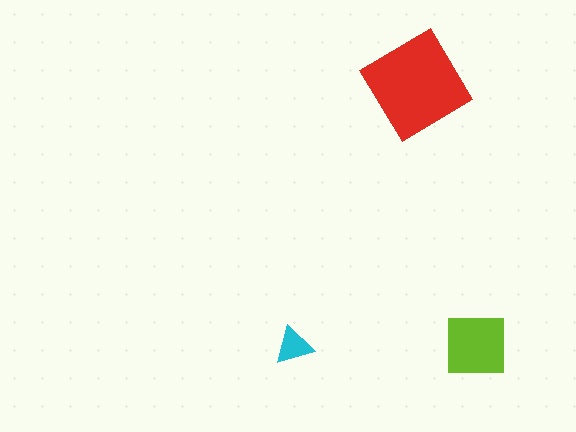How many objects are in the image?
There are 3 objects in the image.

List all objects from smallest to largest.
The cyan triangle, the lime square, the red diamond.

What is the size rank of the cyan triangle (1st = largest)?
3rd.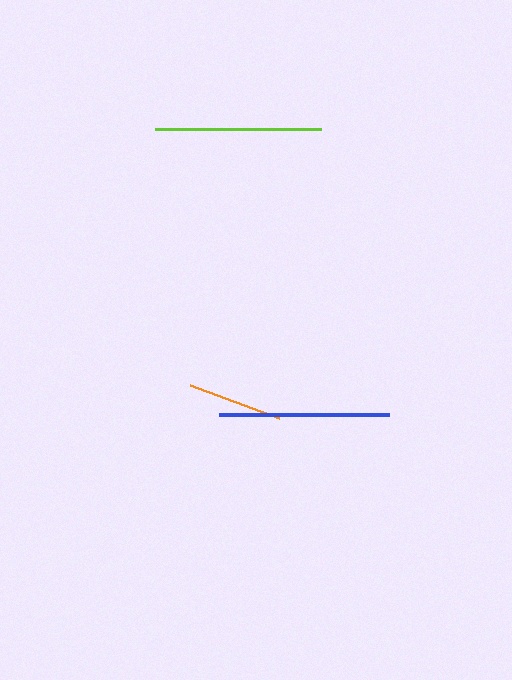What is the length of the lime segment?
The lime segment is approximately 166 pixels long.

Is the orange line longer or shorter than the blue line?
The blue line is longer than the orange line.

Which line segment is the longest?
The blue line is the longest at approximately 169 pixels.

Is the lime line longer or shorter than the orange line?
The lime line is longer than the orange line.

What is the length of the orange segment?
The orange segment is approximately 94 pixels long.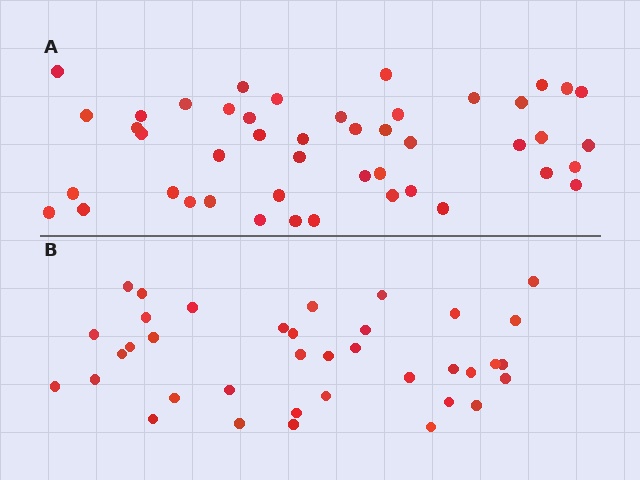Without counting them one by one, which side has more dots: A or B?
Region A (the top region) has more dots.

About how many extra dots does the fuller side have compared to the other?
Region A has roughly 8 or so more dots than region B.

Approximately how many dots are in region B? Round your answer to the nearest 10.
About 40 dots. (The exact count is 37, which rounds to 40.)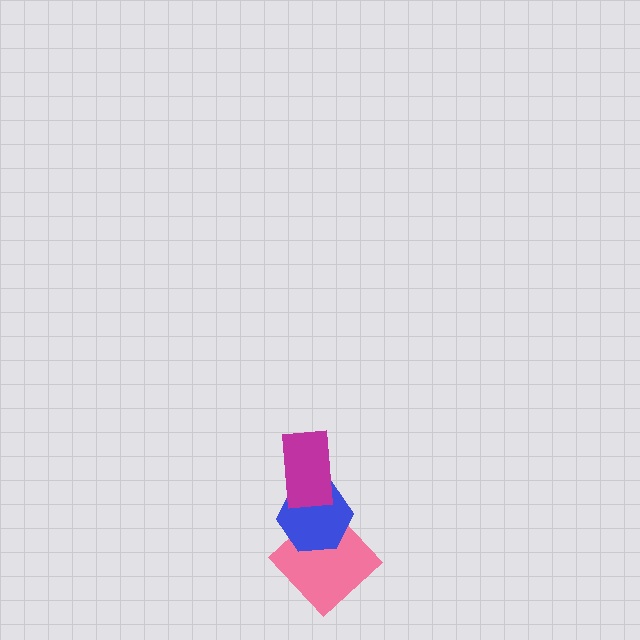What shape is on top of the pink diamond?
The blue hexagon is on top of the pink diamond.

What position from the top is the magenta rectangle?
The magenta rectangle is 1st from the top.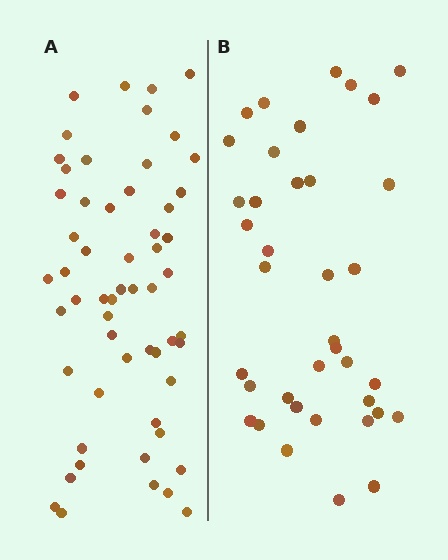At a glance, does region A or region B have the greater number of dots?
Region A (the left region) has more dots.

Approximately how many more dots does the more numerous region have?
Region A has approximately 20 more dots than region B.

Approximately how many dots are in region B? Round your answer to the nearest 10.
About 40 dots. (The exact count is 38, which rounds to 40.)